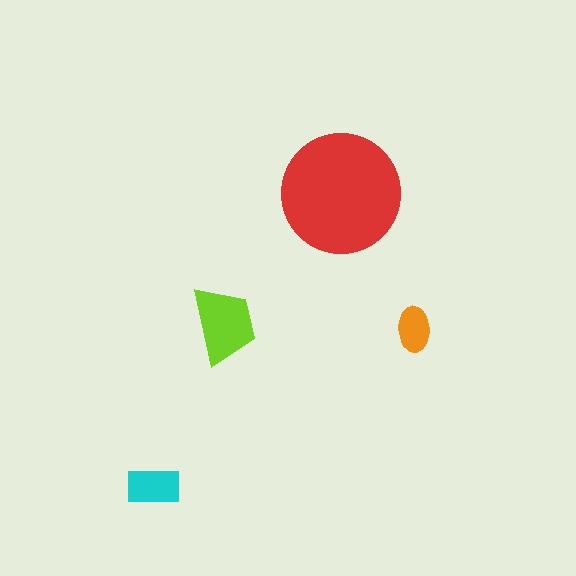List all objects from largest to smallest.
The red circle, the lime trapezoid, the cyan rectangle, the orange ellipse.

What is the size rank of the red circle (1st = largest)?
1st.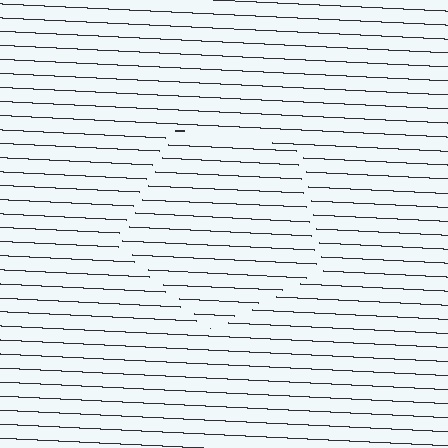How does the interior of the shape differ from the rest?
The interior of the shape contains the same grating, shifted by half a period — the contour is defined by the phase discontinuity where line-ends from the inner and outer gratings abut.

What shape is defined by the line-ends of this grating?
An illusory pentagon. The interior of the shape contains the same grating, shifted by half a period — the contour is defined by the phase discontinuity where line-ends from the inner and outer gratings abut.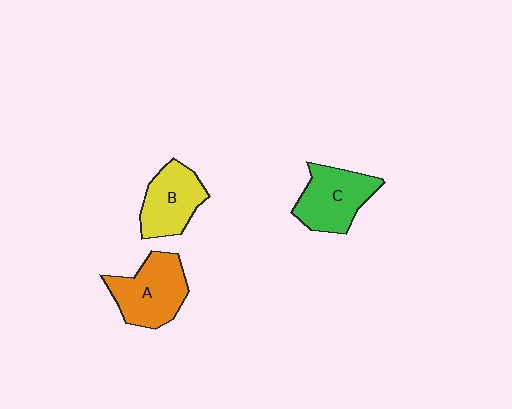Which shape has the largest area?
Shape A (orange).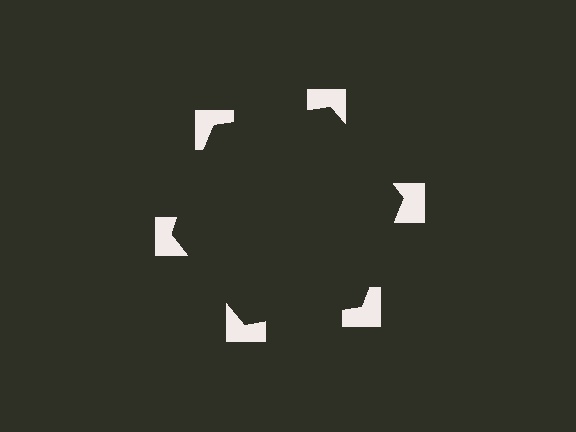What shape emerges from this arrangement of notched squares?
An illusory hexagon — its edges are inferred from the aligned wedge cuts in the notched squares, not physically drawn.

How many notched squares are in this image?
There are 6 — one at each vertex of the illusory hexagon.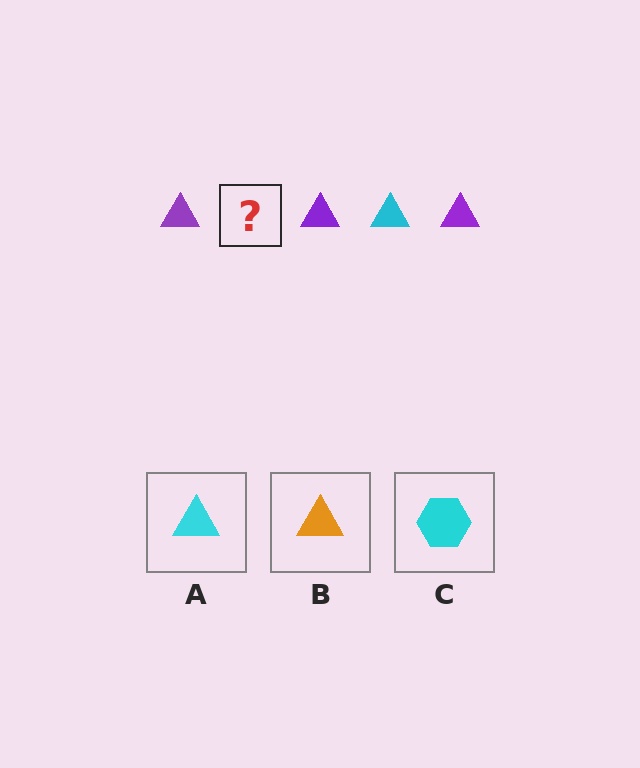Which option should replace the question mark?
Option A.